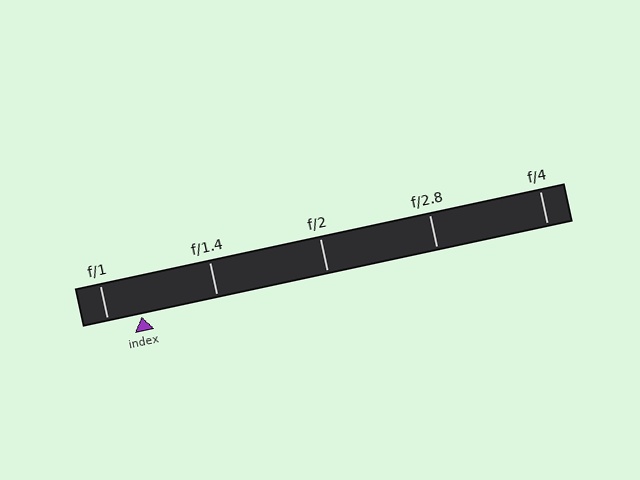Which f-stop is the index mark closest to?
The index mark is closest to f/1.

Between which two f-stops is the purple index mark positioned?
The index mark is between f/1 and f/1.4.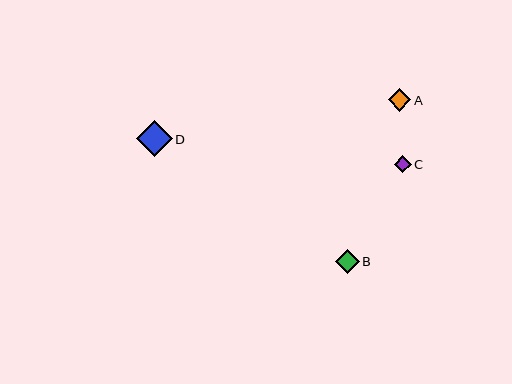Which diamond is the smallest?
Diamond C is the smallest with a size of approximately 17 pixels.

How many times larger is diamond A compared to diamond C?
Diamond A is approximately 1.3 times the size of diamond C.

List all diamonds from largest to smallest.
From largest to smallest: D, B, A, C.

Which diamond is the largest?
Diamond D is the largest with a size of approximately 36 pixels.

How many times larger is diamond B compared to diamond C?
Diamond B is approximately 1.4 times the size of diamond C.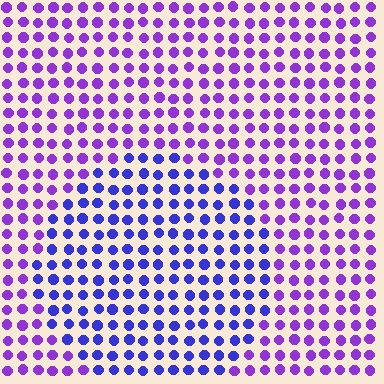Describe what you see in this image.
The image is filled with small purple elements in a uniform arrangement. A circle-shaped region is visible where the elements are tinted to a slightly different hue, forming a subtle color boundary.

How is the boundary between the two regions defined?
The boundary is defined purely by a slight shift in hue (about 35 degrees). Spacing, size, and orientation are identical on both sides.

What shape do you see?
I see a circle.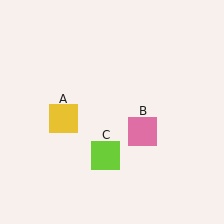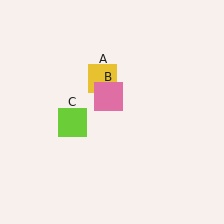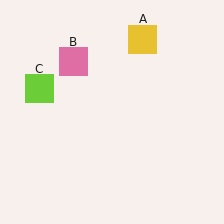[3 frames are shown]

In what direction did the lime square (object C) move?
The lime square (object C) moved up and to the left.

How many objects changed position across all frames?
3 objects changed position: yellow square (object A), pink square (object B), lime square (object C).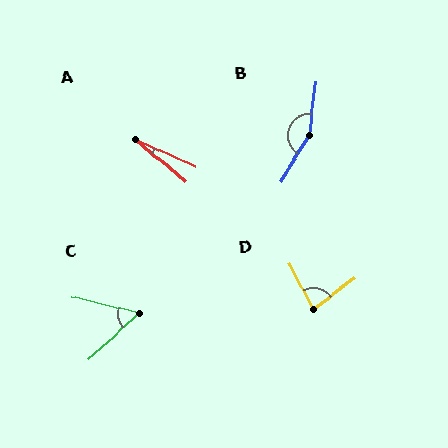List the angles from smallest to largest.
A (15°), C (56°), D (81°), B (155°).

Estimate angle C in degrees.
Approximately 56 degrees.